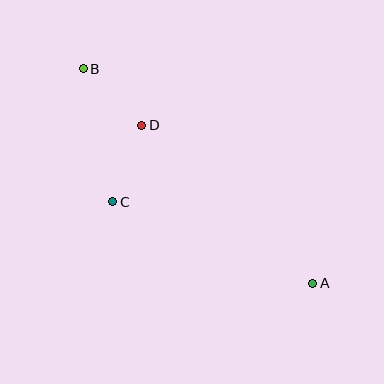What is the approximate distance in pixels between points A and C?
The distance between A and C is approximately 216 pixels.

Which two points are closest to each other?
Points B and D are closest to each other.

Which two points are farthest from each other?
Points A and B are farthest from each other.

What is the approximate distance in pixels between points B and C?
The distance between B and C is approximately 136 pixels.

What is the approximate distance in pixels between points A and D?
The distance between A and D is approximately 233 pixels.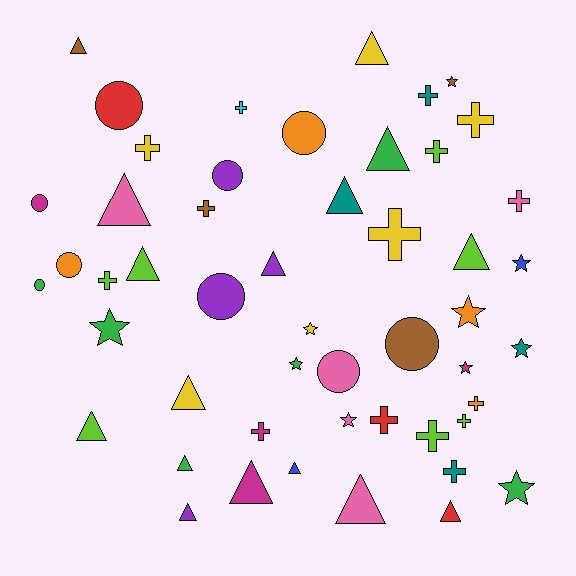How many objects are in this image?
There are 50 objects.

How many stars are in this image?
There are 10 stars.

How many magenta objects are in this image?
There are 4 magenta objects.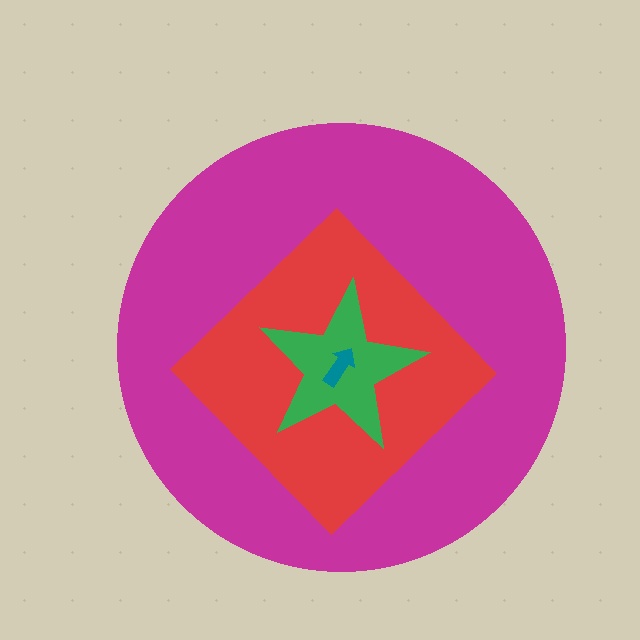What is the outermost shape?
The magenta circle.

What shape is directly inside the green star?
The teal arrow.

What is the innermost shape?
The teal arrow.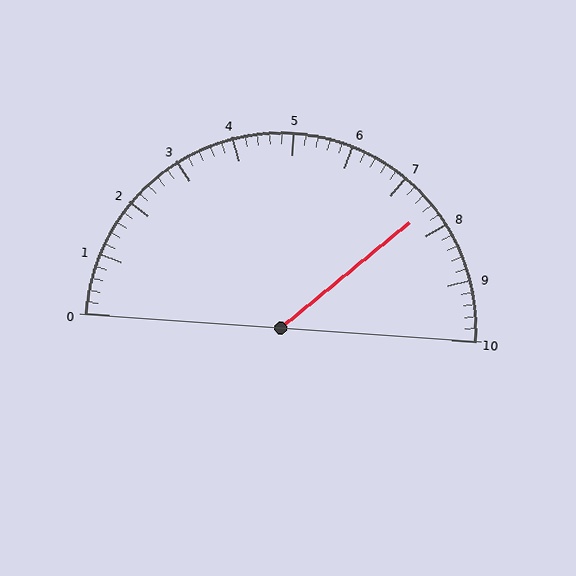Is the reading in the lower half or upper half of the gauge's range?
The reading is in the upper half of the range (0 to 10).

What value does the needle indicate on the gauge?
The needle indicates approximately 7.6.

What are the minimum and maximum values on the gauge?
The gauge ranges from 0 to 10.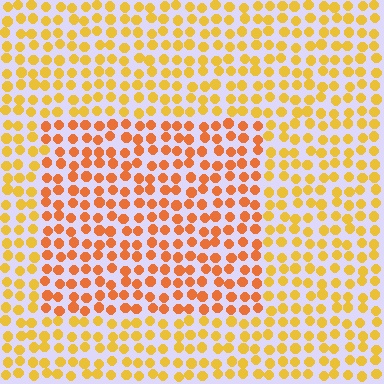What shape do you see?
I see a rectangle.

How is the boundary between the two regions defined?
The boundary is defined purely by a slight shift in hue (about 27 degrees). Spacing, size, and orientation are identical on both sides.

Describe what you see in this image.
The image is filled with small yellow elements in a uniform arrangement. A rectangle-shaped region is visible where the elements are tinted to a slightly different hue, forming a subtle color boundary.